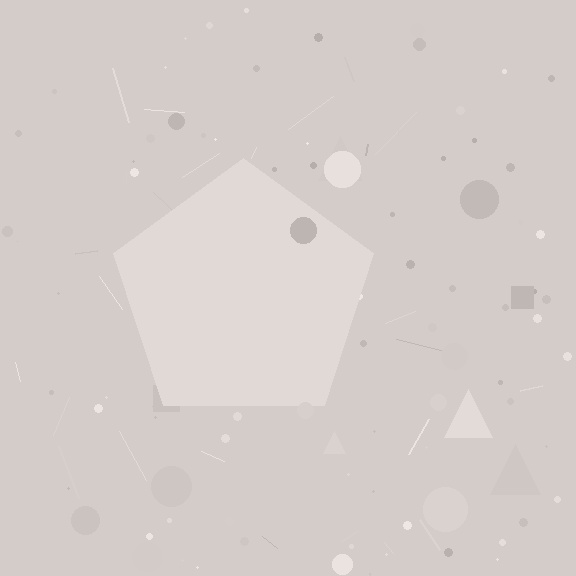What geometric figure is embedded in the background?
A pentagon is embedded in the background.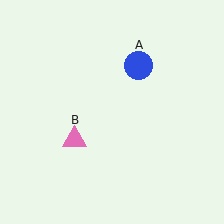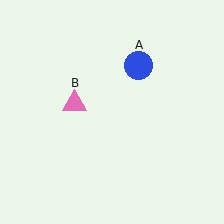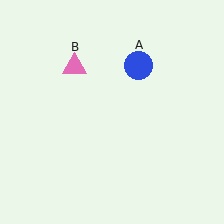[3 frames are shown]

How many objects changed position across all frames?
1 object changed position: pink triangle (object B).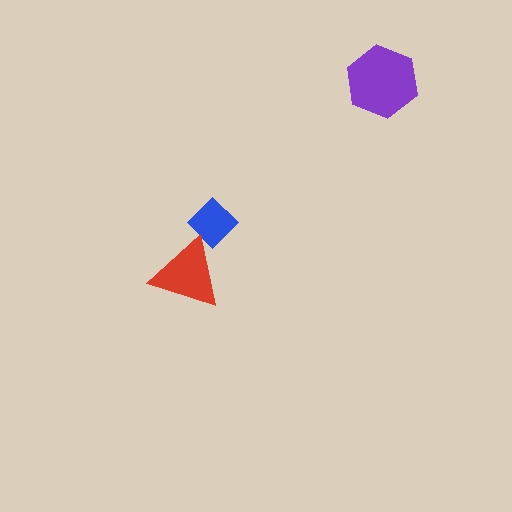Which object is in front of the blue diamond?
The red triangle is in front of the blue diamond.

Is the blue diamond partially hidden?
Yes, it is partially covered by another shape.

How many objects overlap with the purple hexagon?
0 objects overlap with the purple hexagon.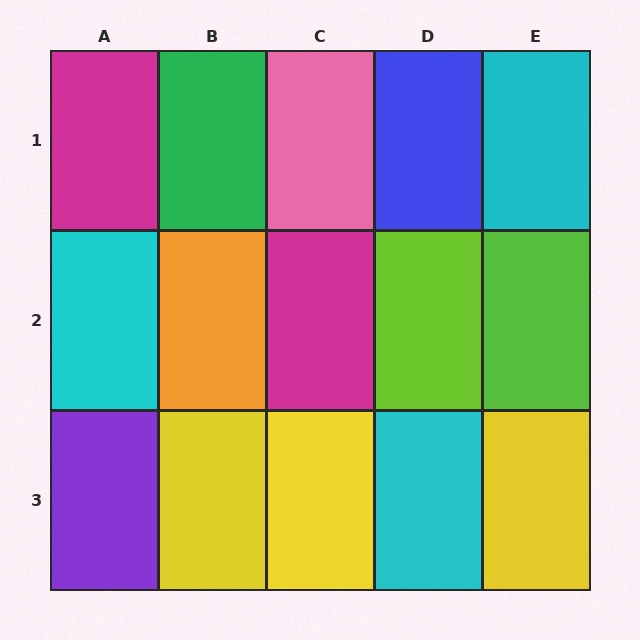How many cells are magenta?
2 cells are magenta.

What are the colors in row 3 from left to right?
Purple, yellow, yellow, cyan, yellow.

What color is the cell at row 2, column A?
Cyan.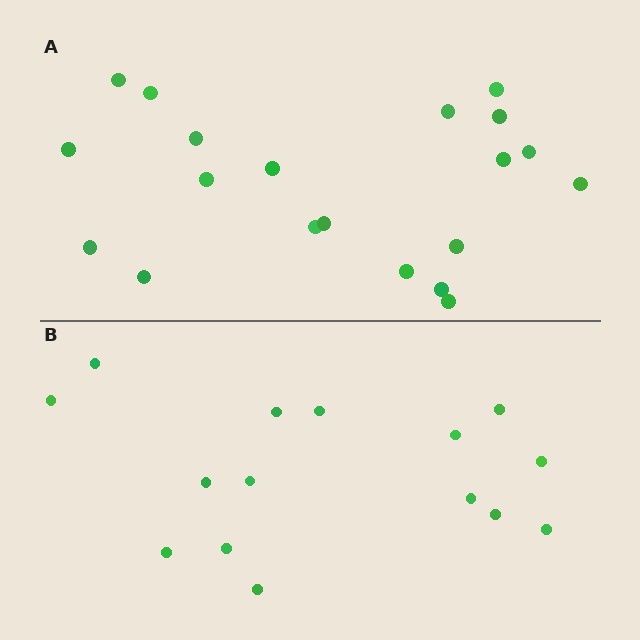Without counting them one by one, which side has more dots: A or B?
Region A (the top region) has more dots.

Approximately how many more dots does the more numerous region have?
Region A has about 5 more dots than region B.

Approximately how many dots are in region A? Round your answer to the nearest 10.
About 20 dots.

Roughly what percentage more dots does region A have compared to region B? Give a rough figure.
About 35% more.